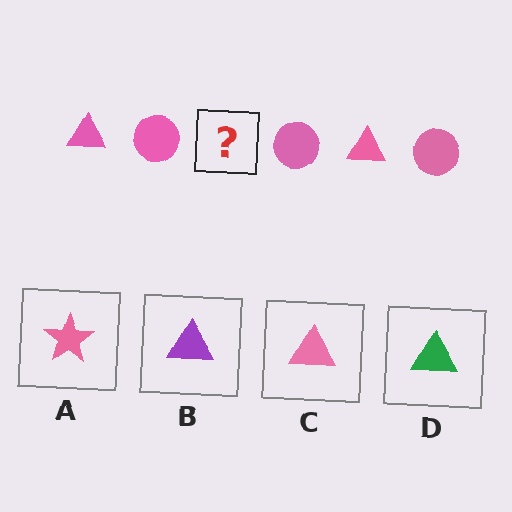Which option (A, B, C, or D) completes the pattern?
C.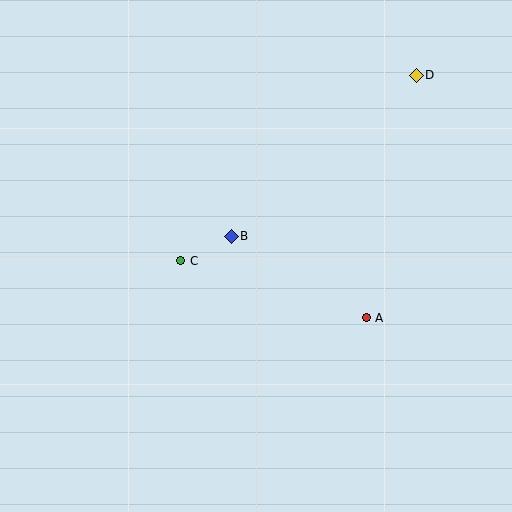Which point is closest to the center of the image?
Point B at (231, 236) is closest to the center.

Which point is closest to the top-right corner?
Point D is closest to the top-right corner.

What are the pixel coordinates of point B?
Point B is at (231, 236).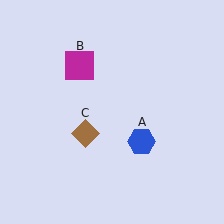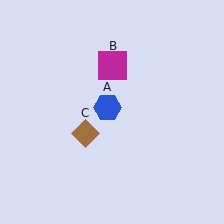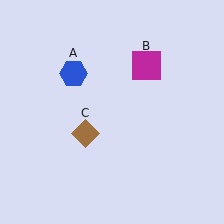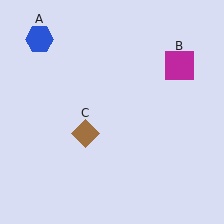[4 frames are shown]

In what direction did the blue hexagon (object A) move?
The blue hexagon (object A) moved up and to the left.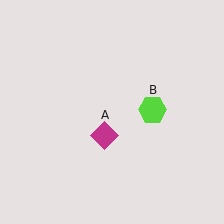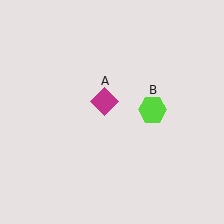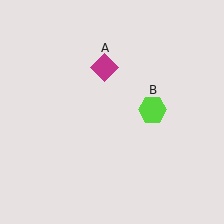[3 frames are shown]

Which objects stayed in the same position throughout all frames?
Lime hexagon (object B) remained stationary.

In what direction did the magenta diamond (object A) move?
The magenta diamond (object A) moved up.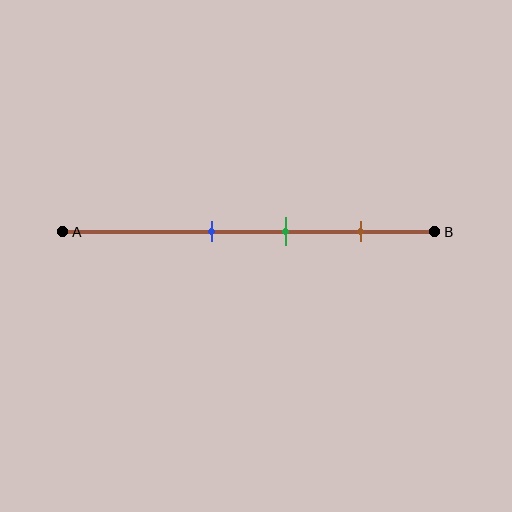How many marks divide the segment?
There are 3 marks dividing the segment.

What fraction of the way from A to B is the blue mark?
The blue mark is approximately 40% (0.4) of the way from A to B.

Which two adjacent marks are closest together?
The blue and green marks are the closest adjacent pair.